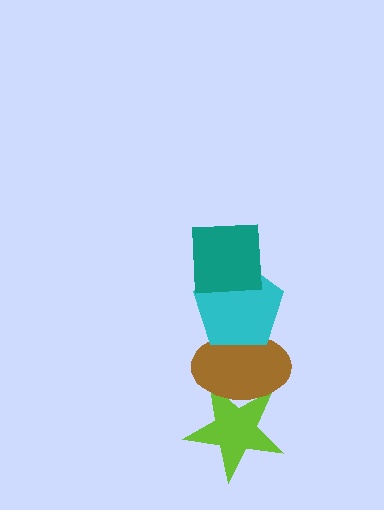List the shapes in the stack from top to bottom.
From top to bottom: the teal square, the cyan pentagon, the brown ellipse, the lime star.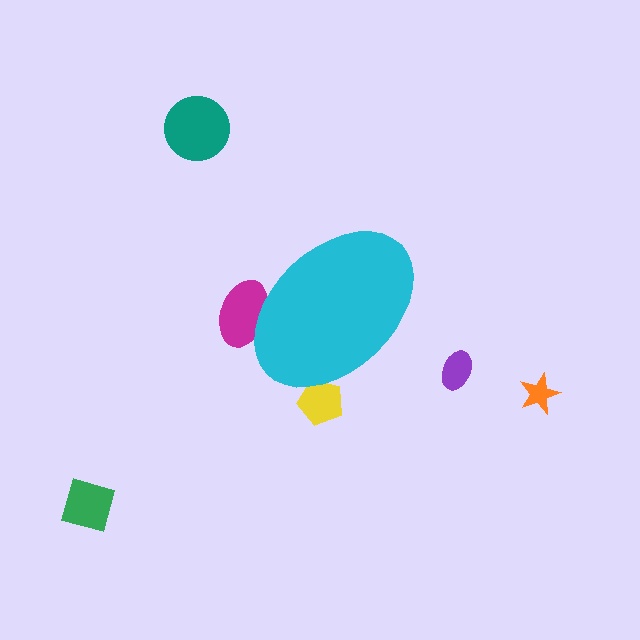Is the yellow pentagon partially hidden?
Yes, the yellow pentagon is partially hidden behind the cyan ellipse.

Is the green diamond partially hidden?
No, the green diamond is fully visible.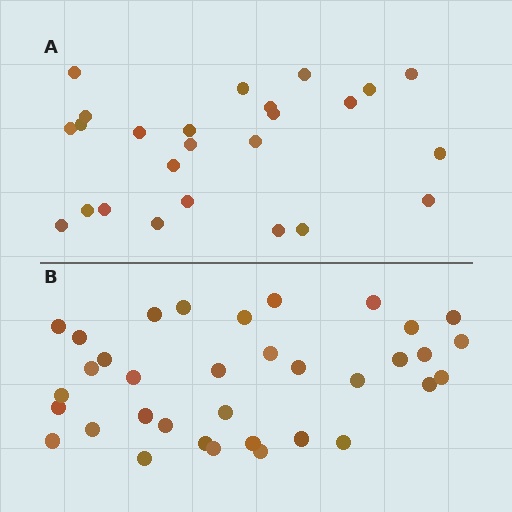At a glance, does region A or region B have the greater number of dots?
Region B (the bottom region) has more dots.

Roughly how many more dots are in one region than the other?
Region B has roughly 10 or so more dots than region A.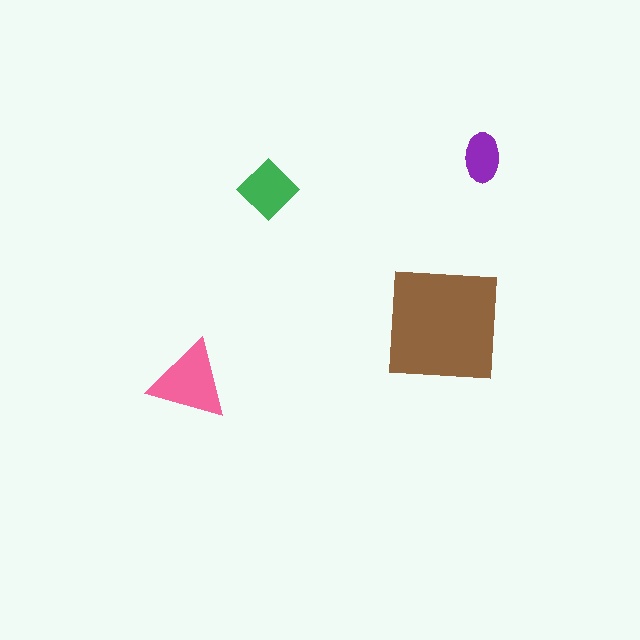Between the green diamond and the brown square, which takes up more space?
The brown square.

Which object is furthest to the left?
The pink triangle is leftmost.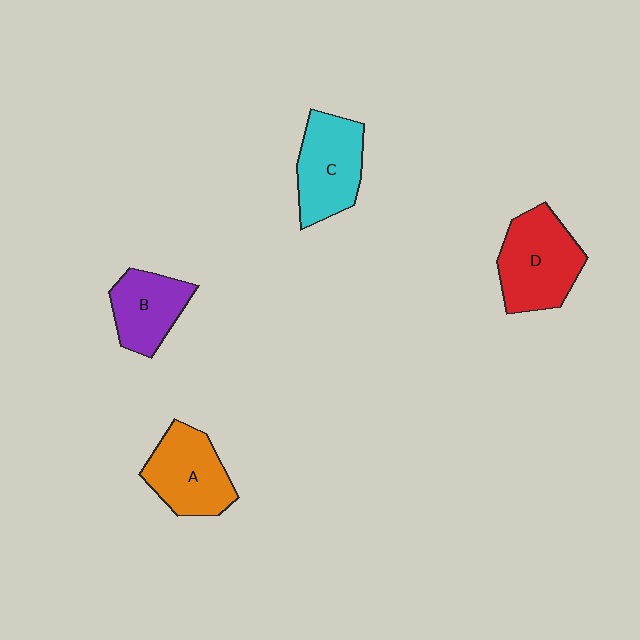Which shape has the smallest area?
Shape B (purple).